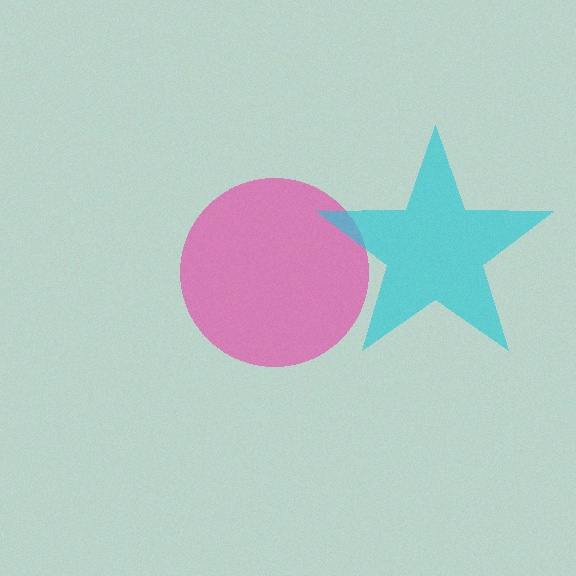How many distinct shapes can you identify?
There are 2 distinct shapes: a pink circle, a cyan star.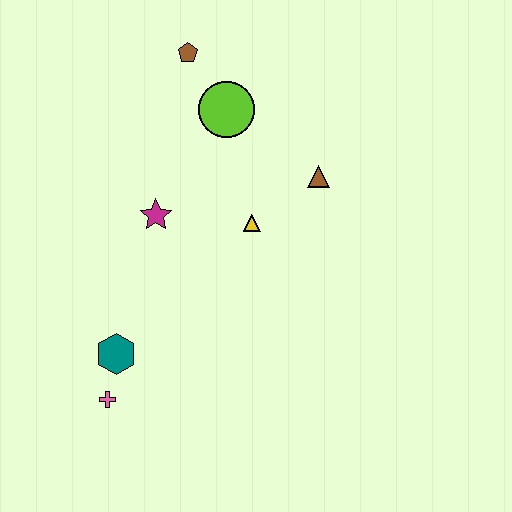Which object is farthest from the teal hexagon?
The brown pentagon is farthest from the teal hexagon.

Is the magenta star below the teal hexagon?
No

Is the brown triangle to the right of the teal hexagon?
Yes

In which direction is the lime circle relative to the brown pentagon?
The lime circle is below the brown pentagon.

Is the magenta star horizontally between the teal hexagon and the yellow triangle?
Yes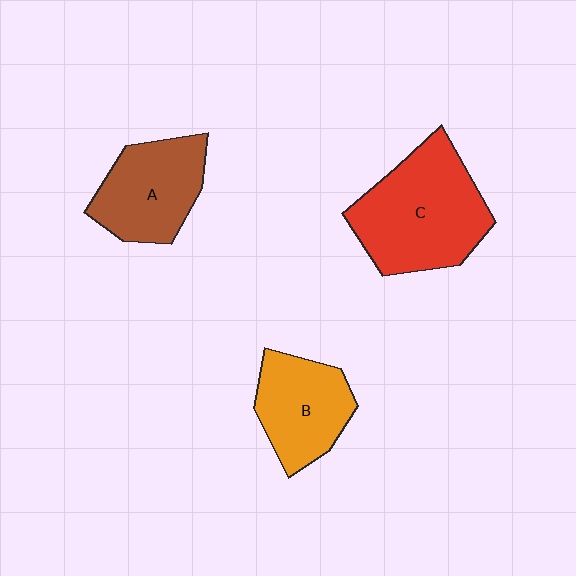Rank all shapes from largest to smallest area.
From largest to smallest: C (red), A (brown), B (orange).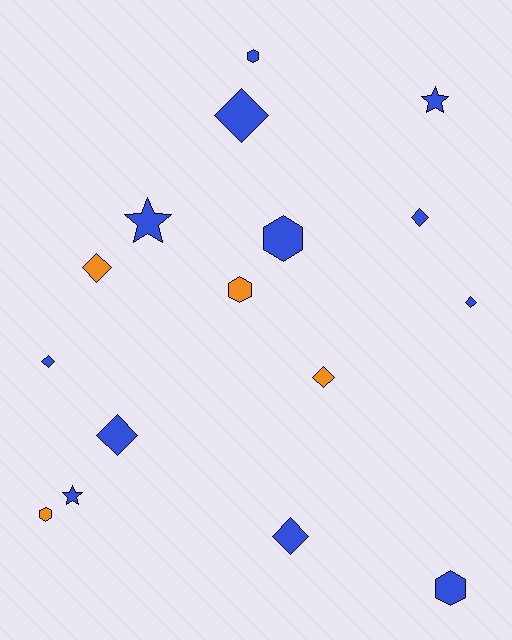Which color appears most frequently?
Blue, with 12 objects.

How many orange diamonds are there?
There are 2 orange diamonds.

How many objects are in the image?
There are 16 objects.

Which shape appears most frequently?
Diamond, with 8 objects.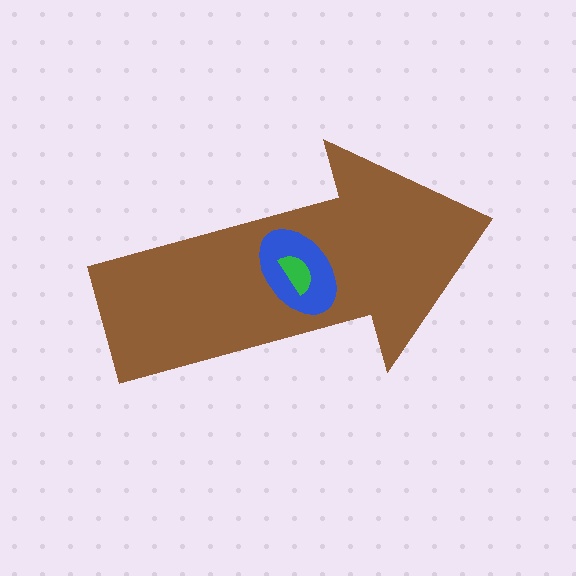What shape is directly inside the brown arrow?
The blue ellipse.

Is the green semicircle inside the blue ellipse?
Yes.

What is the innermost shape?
The green semicircle.